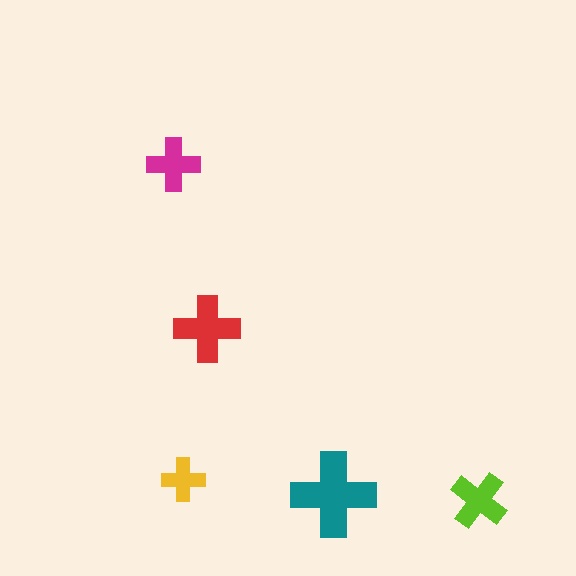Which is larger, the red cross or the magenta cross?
The red one.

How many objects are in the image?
There are 5 objects in the image.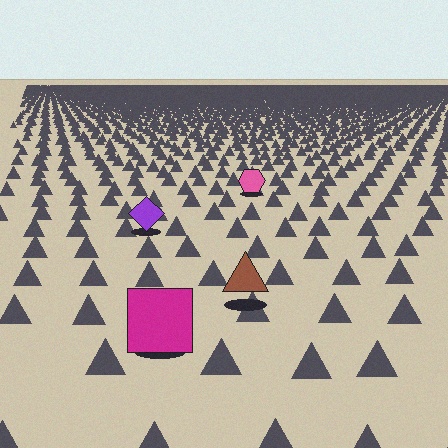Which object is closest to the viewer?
The magenta square is closest. The texture marks near it are larger and more spread out.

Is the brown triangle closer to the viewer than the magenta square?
No. The magenta square is closer — you can tell from the texture gradient: the ground texture is coarser near it.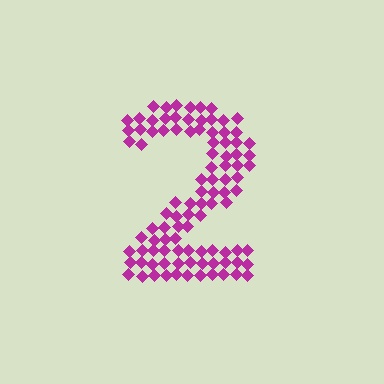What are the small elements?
The small elements are diamonds.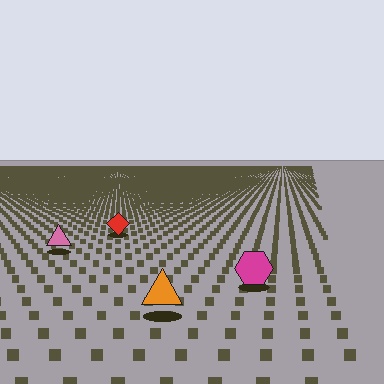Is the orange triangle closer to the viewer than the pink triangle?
Yes. The orange triangle is closer — you can tell from the texture gradient: the ground texture is coarser near it.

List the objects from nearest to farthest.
From nearest to farthest: the orange triangle, the magenta hexagon, the pink triangle, the red diamond.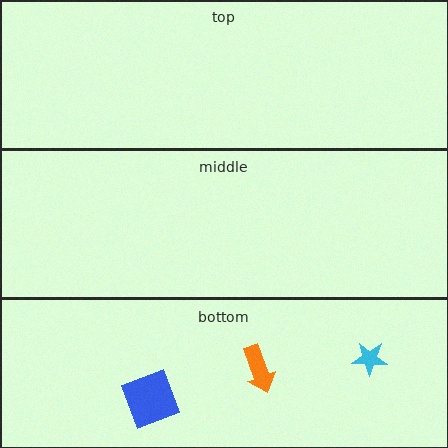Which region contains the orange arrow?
The bottom region.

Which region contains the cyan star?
The bottom region.